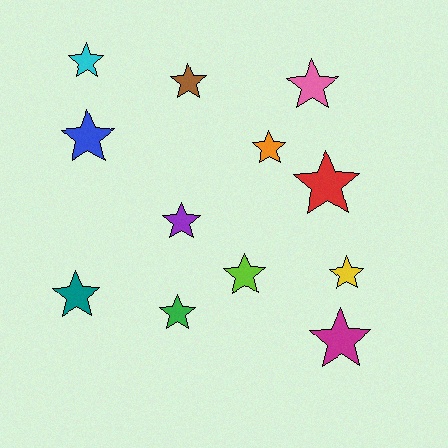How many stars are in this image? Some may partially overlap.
There are 12 stars.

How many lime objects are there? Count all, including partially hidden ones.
There is 1 lime object.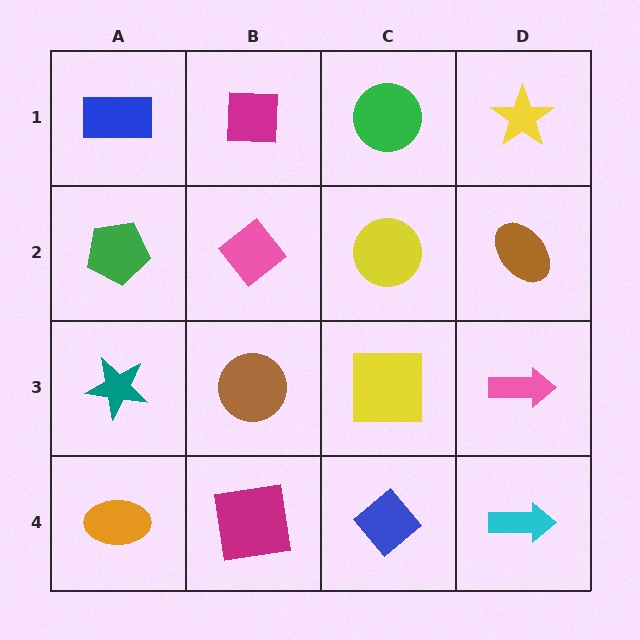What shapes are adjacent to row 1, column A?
A green pentagon (row 2, column A), a magenta square (row 1, column B).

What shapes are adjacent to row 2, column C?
A green circle (row 1, column C), a yellow square (row 3, column C), a pink diamond (row 2, column B), a brown ellipse (row 2, column D).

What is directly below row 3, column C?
A blue diamond.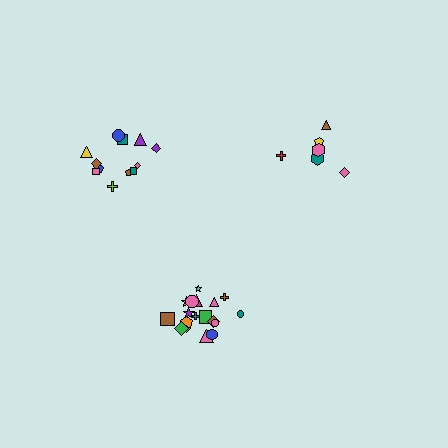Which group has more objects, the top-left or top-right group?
The top-left group.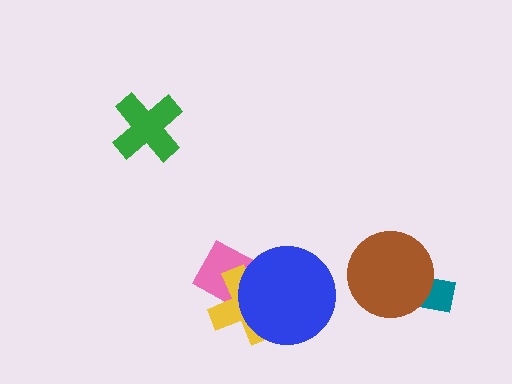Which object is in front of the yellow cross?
The blue circle is in front of the yellow cross.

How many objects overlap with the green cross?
0 objects overlap with the green cross.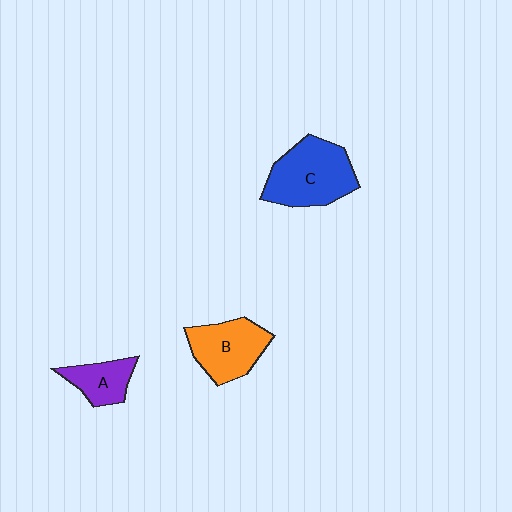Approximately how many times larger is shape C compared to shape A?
Approximately 2.0 times.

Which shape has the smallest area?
Shape A (purple).